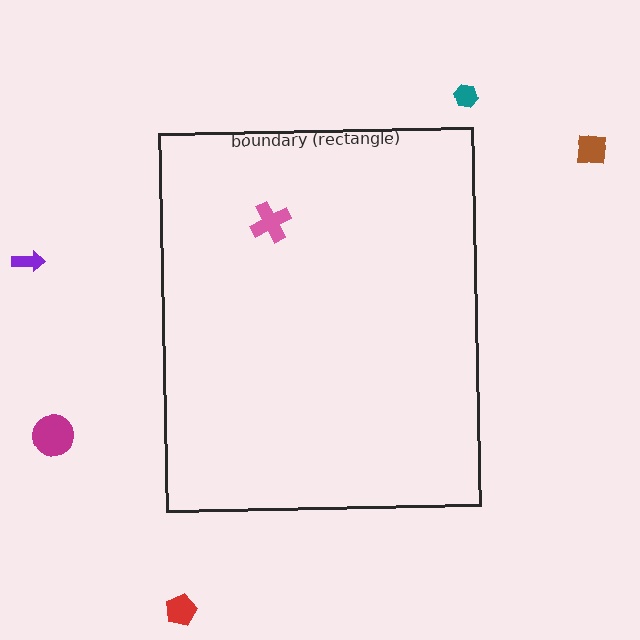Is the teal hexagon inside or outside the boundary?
Outside.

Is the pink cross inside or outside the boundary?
Inside.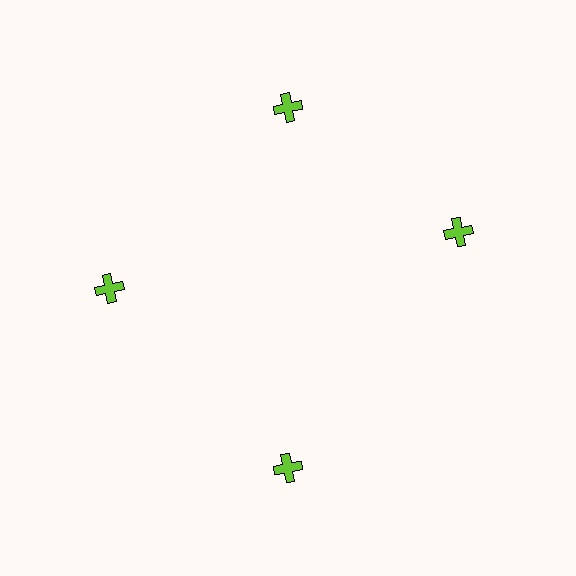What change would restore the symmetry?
The symmetry would be restored by rotating it back into even spacing with its neighbors so that all 4 crosses sit at equal angles and equal distance from the center.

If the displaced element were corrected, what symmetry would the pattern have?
It would have 4-fold rotational symmetry — the pattern would map onto itself every 90 degrees.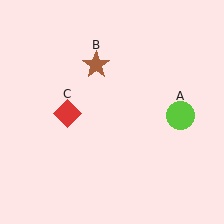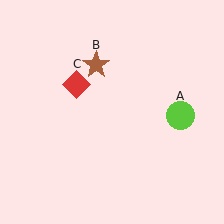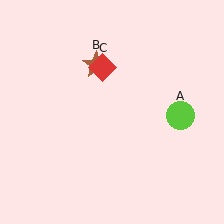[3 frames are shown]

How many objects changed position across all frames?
1 object changed position: red diamond (object C).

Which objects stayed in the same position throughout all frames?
Lime circle (object A) and brown star (object B) remained stationary.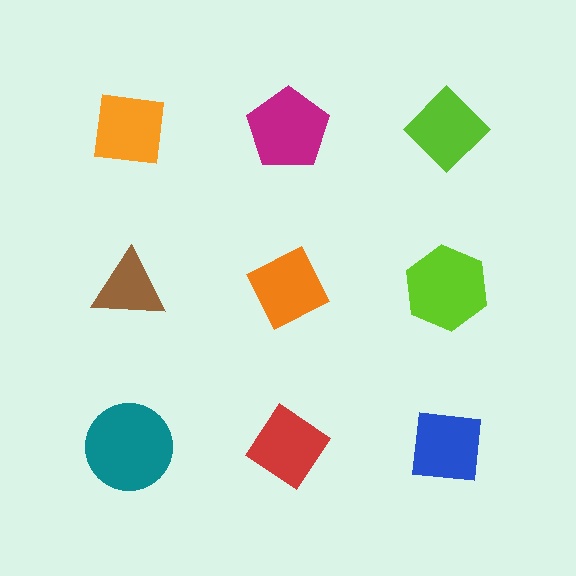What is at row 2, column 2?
An orange diamond.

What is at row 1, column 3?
A lime diamond.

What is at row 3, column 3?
A blue square.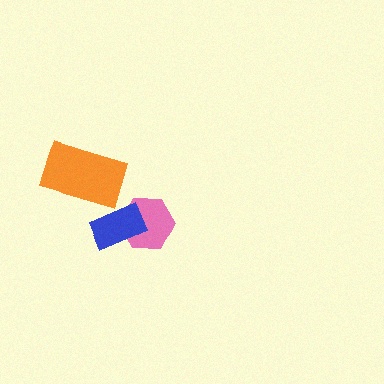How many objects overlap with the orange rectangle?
0 objects overlap with the orange rectangle.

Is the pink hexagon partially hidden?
Yes, it is partially covered by another shape.